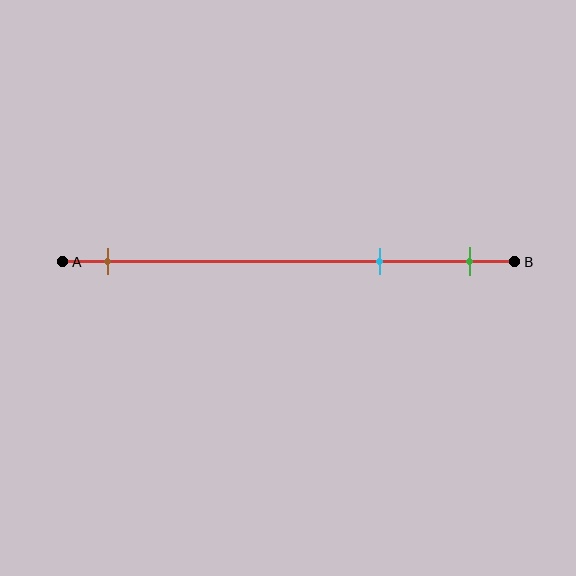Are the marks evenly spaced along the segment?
No, the marks are not evenly spaced.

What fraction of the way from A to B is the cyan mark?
The cyan mark is approximately 70% (0.7) of the way from A to B.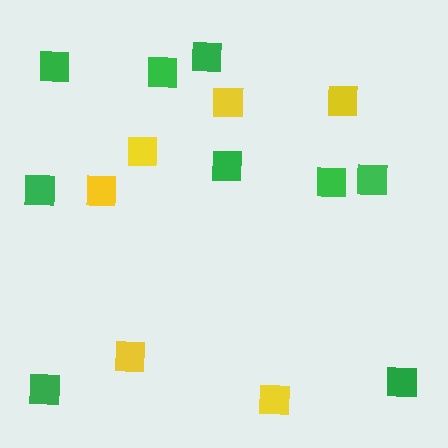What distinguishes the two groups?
There are 2 groups: one group of yellow squares (6) and one group of green squares (9).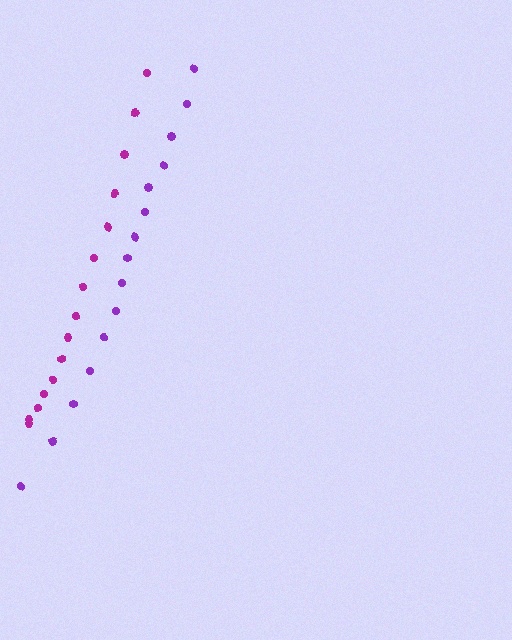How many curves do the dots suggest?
There are 2 distinct paths.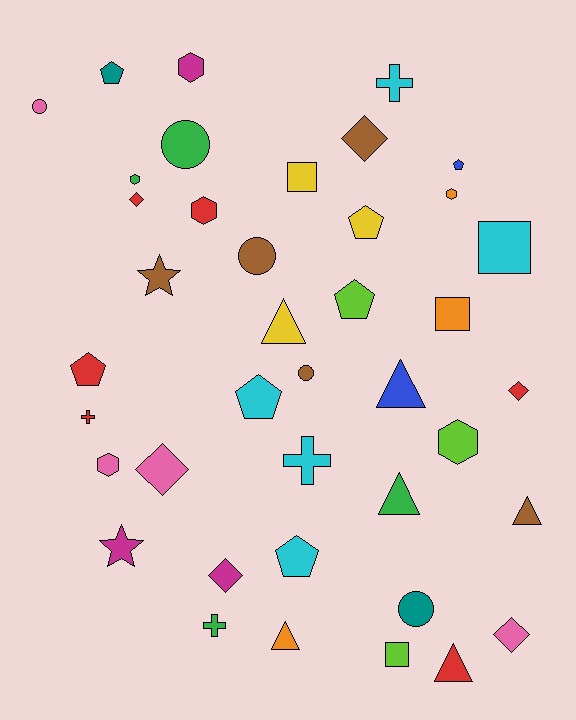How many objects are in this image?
There are 40 objects.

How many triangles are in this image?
There are 6 triangles.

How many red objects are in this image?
There are 6 red objects.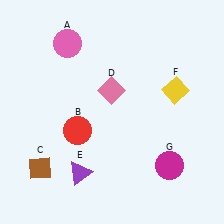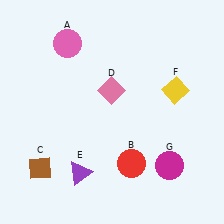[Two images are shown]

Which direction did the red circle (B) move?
The red circle (B) moved right.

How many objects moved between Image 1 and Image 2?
1 object moved between the two images.